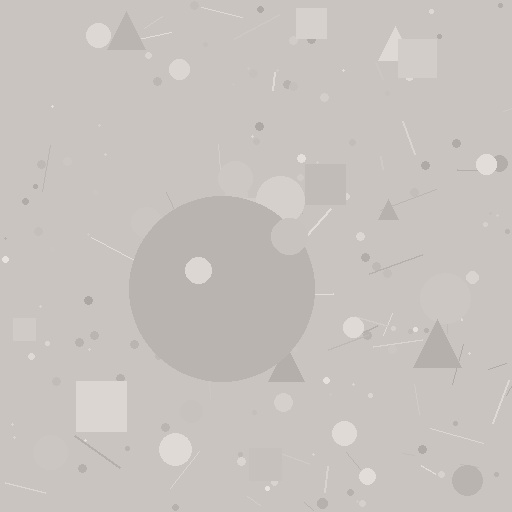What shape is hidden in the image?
A circle is hidden in the image.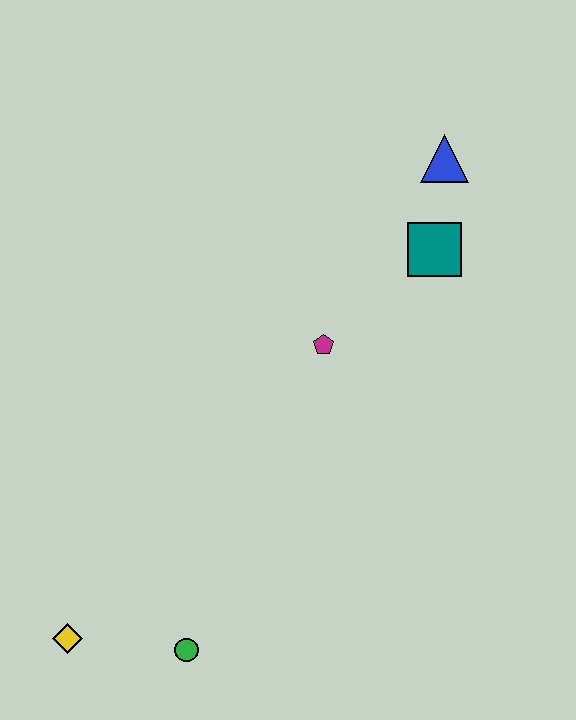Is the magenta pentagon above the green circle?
Yes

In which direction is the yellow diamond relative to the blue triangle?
The yellow diamond is below the blue triangle.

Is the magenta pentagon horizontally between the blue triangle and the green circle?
Yes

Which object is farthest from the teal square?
The yellow diamond is farthest from the teal square.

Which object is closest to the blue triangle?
The teal square is closest to the blue triangle.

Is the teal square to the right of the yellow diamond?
Yes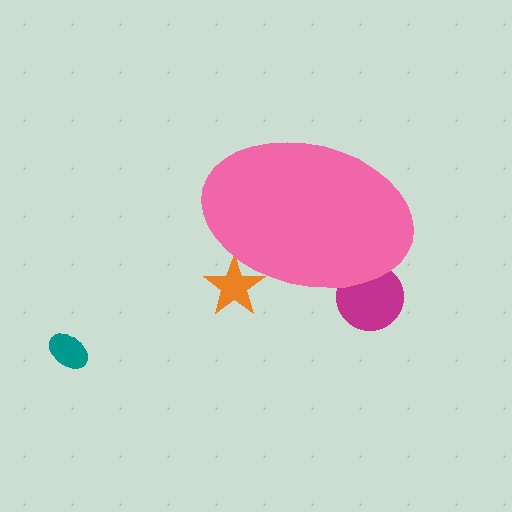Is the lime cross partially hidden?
Yes, the lime cross is partially hidden behind the pink ellipse.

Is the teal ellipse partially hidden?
No, the teal ellipse is fully visible.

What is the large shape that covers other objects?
A pink ellipse.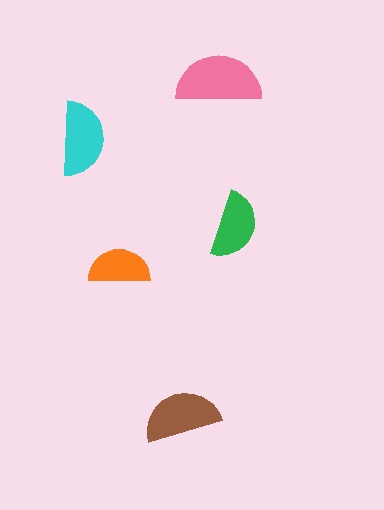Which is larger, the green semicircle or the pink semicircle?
The pink one.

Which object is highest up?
The pink semicircle is topmost.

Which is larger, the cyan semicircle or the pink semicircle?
The pink one.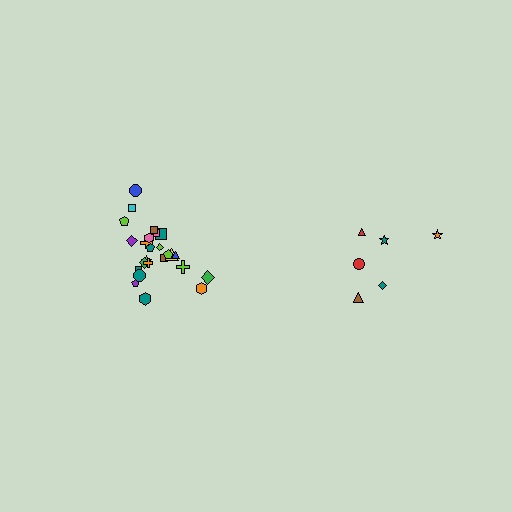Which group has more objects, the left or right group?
The left group.